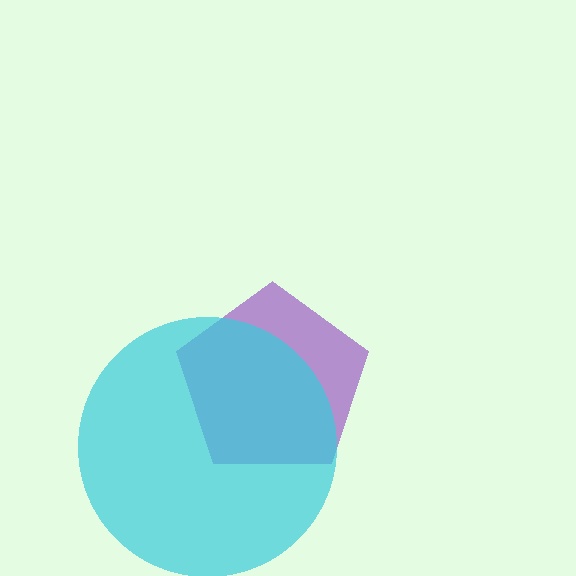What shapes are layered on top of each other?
The layered shapes are: a purple pentagon, a cyan circle.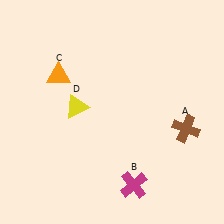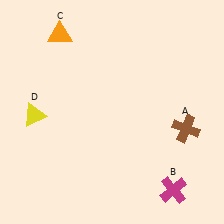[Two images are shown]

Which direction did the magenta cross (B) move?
The magenta cross (B) moved right.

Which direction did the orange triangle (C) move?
The orange triangle (C) moved up.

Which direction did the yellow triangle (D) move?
The yellow triangle (D) moved left.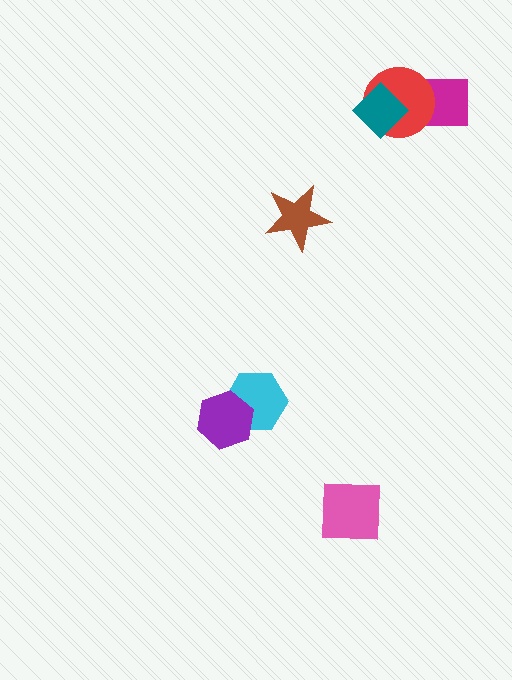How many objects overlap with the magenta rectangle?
2 objects overlap with the magenta rectangle.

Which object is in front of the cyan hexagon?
The purple hexagon is in front of the cyan hexagon.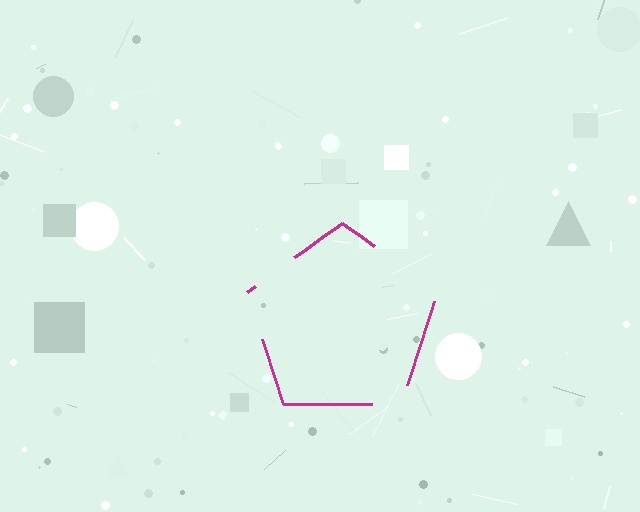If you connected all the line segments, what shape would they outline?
They would outline a pentagon.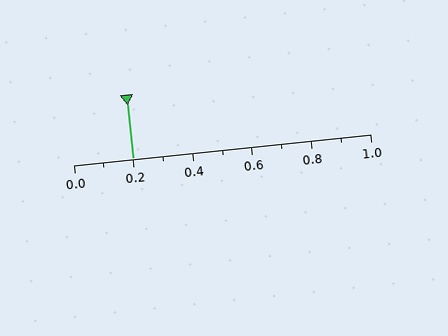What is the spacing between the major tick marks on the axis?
The major ticks are spaced 0.2 apart.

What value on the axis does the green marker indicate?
The marker indicates approximately 0.2.